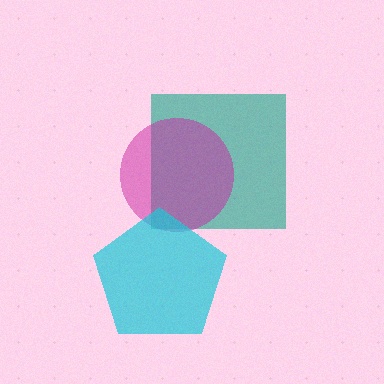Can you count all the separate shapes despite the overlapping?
Yes, there are 3 separate shapes.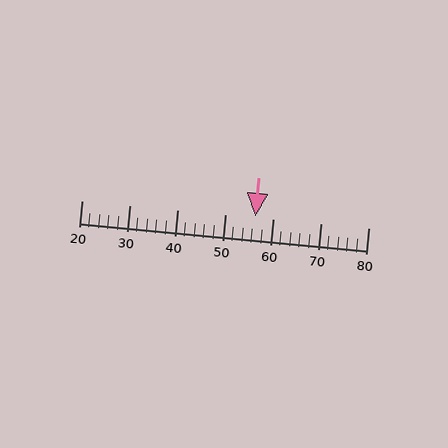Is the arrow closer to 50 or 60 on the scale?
The arrow is closer to 60.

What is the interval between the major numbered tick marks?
The major tick marks are spaced 10 units apart.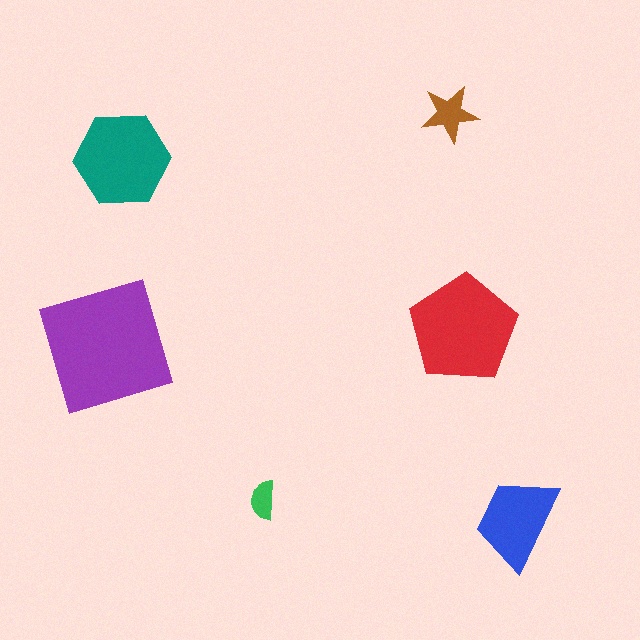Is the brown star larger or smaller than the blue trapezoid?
Smaller.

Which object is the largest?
The purple square.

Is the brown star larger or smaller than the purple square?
Smaller.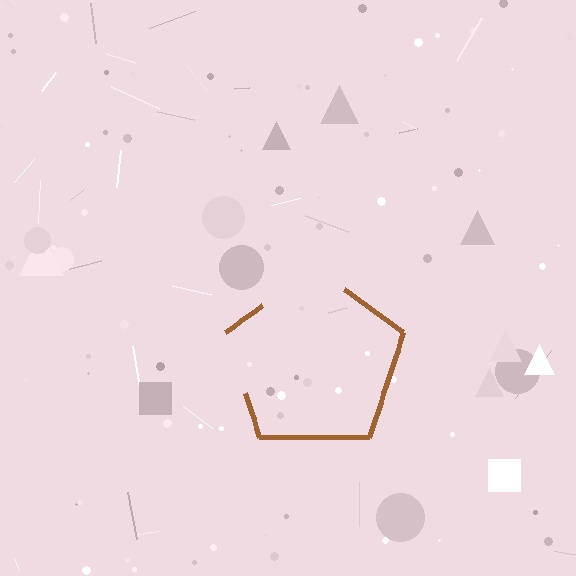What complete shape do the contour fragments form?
The contour fragments form a pentagon.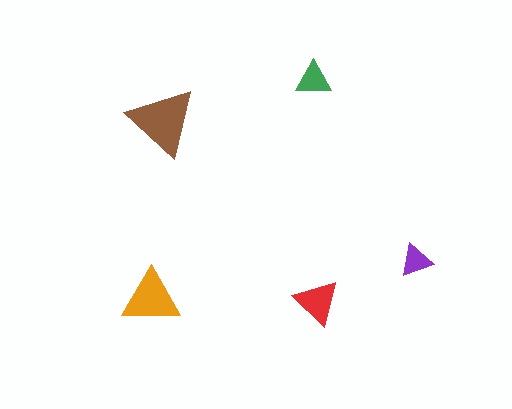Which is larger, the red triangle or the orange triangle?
The orange one.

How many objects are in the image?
There are 5 objects in the image.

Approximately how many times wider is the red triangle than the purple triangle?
About 1.5 times wider.